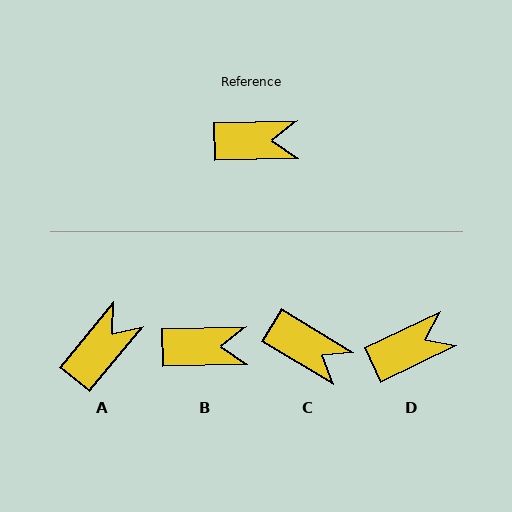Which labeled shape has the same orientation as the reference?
B.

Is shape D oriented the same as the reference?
No, it is off by about 24 degrees.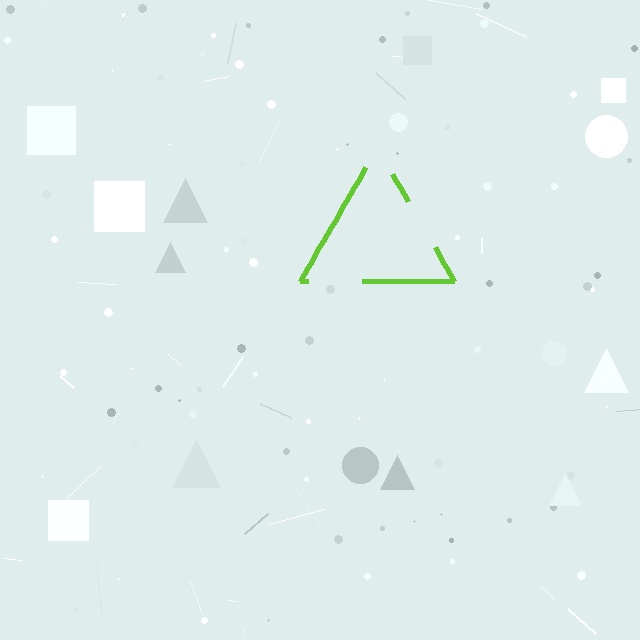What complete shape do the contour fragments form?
The contour fragments form a triangle.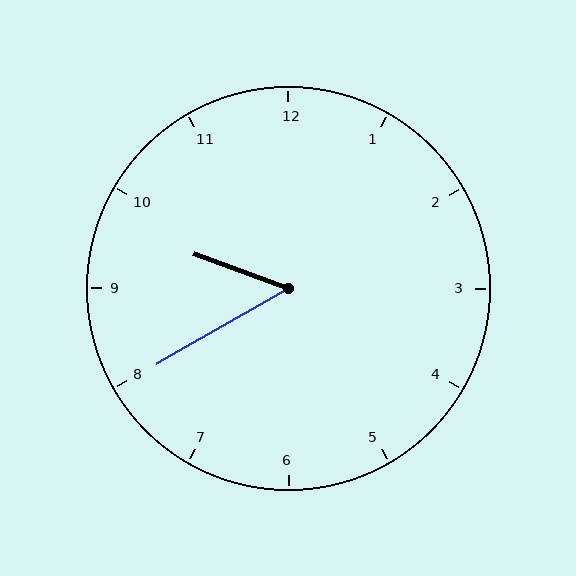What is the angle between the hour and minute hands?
Approximately 50 degrees.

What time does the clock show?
9:40.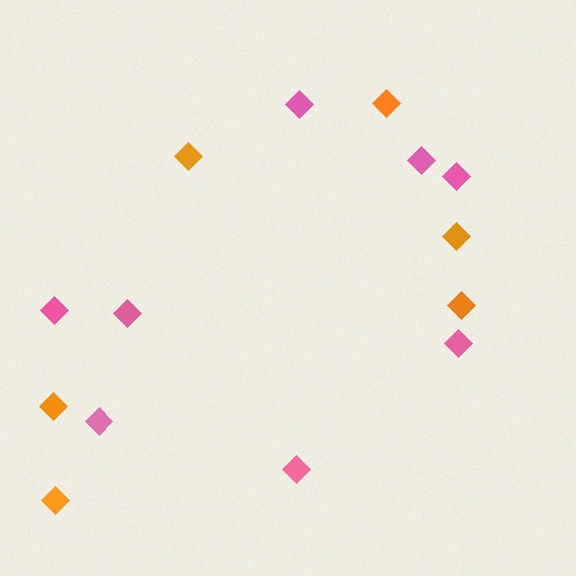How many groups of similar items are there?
There are 2 groups: one group of orange diamonds (6) and one group of pink diamonds (8).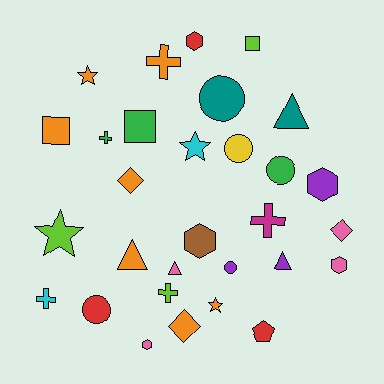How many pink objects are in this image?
There are 4 pink objects.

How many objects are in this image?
There are 30 objects.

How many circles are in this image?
There are 5 circles.